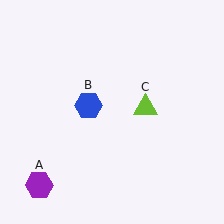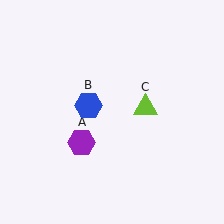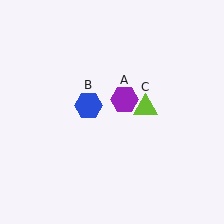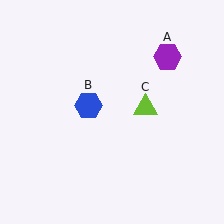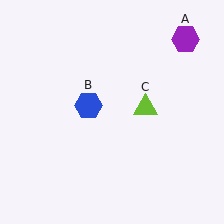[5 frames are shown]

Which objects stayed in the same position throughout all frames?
Blue hexagon (object B) and lime triangle (object C) remained stationary.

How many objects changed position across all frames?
1 object changed position: purple hexagon (object A).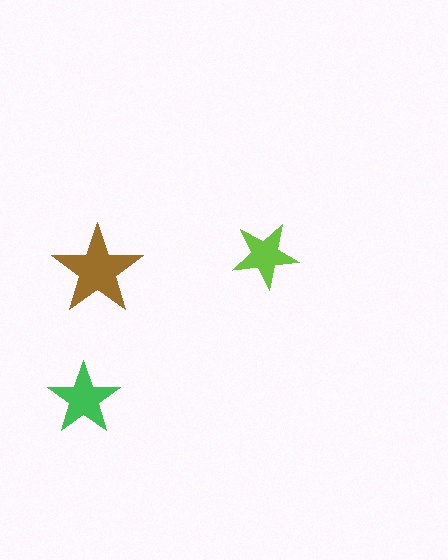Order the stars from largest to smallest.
the brown one, the green one, the lime one.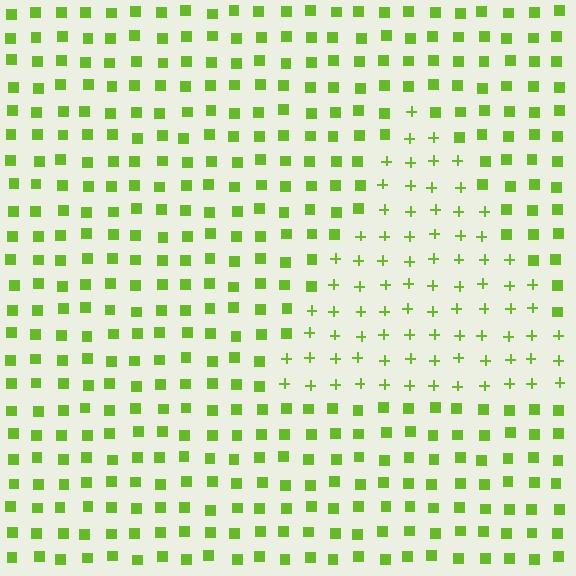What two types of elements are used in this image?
The image uses plus signs inside the triangle region and squares outside it.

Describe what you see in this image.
The image is filled with small lime elements arranged in a uniform grid. A triangle-shaped region contains plus signs, while the surrounding area contains squares. The boundary is defined purely by the change in element shape.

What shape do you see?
I see a triangle.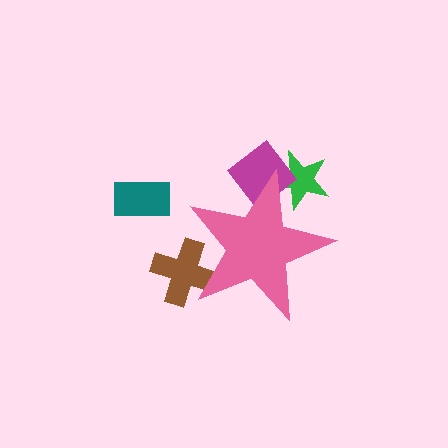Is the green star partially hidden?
Yes, the green star is partially hidden behind the pink star.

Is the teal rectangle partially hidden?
No, the teal rectangle is fully visible.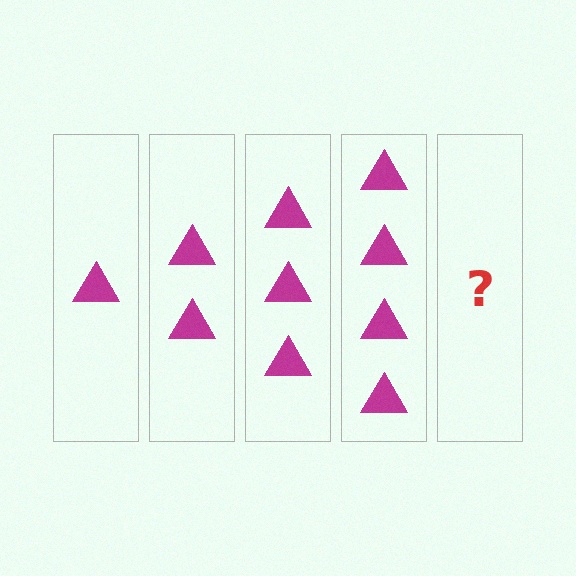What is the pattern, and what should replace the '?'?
The pattern is that each step adds one more triangle. The '?' should be 5 triangles.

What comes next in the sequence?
The next element should be 5 triangles.